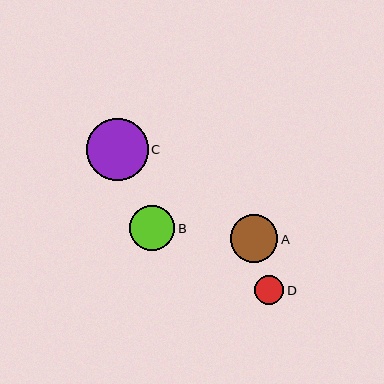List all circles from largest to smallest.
From largest to smallest: C, A, B, D.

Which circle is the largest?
Circle C is the largest with a size of approximately 62 pixels.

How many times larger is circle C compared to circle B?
Circle C is approximately 1.4 times the size of circle B.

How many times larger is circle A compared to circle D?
Circle A is approximately 1.7 times the size of circle D.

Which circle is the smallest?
Circle D is the smallest with a size of approximately 29 pixels.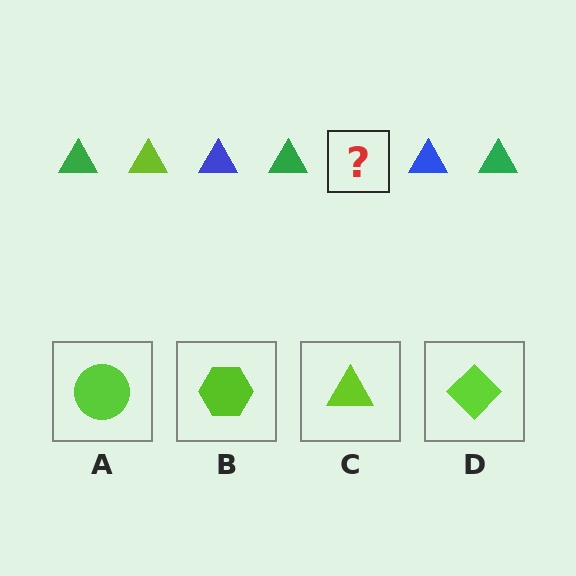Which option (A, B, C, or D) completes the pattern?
C.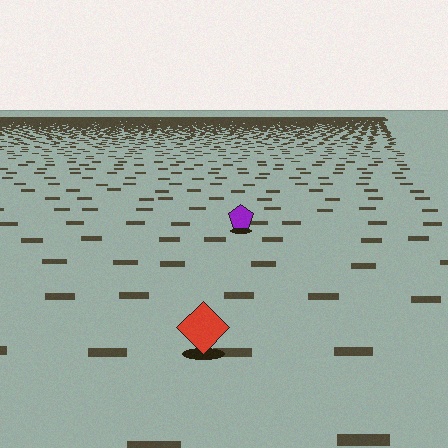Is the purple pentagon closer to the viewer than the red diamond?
No. The red diamond is closer — you can tell from the texture gradient: the ground texture is coarser near it.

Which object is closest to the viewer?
The red diamond is closest. The texture marks near it are larger and more spread out.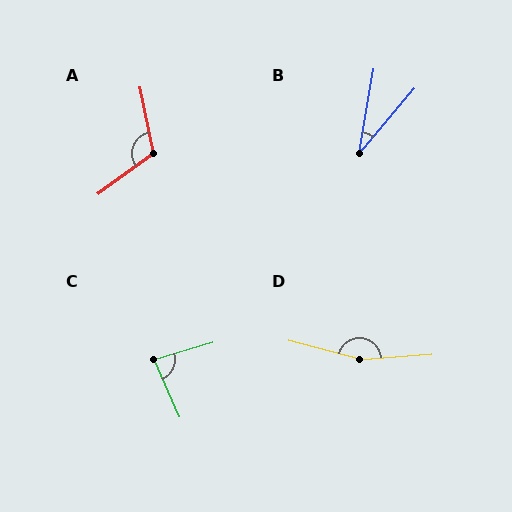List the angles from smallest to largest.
B (30°), C (83°), A (115°), D (161°).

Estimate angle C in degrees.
Approximately 83 degrees.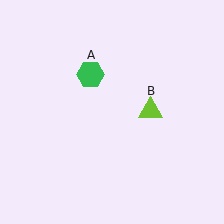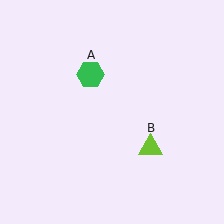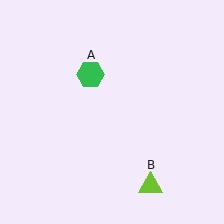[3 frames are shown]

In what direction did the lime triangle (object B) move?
The lime triangle (object B) moved down.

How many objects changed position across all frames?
1 object changed position: lime triangle (object B).